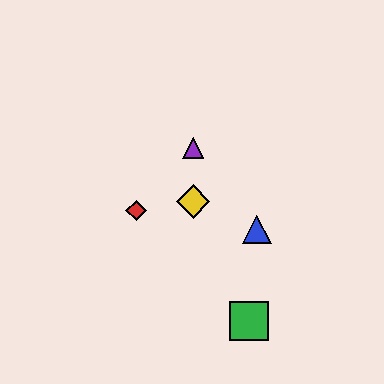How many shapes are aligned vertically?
2 shapes (the yellow diamond, the purple triangle) are aligned vertically.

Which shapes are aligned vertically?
The yellow diamond, the purple triangle are aligned vertically.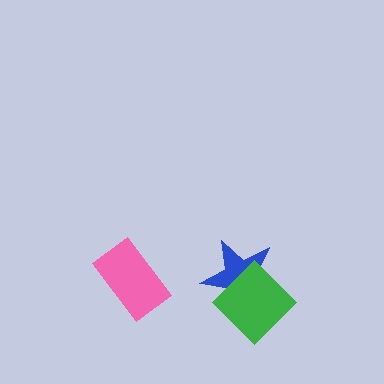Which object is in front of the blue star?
The green diamond is in front of the blue star.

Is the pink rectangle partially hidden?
No, no other shape covers it.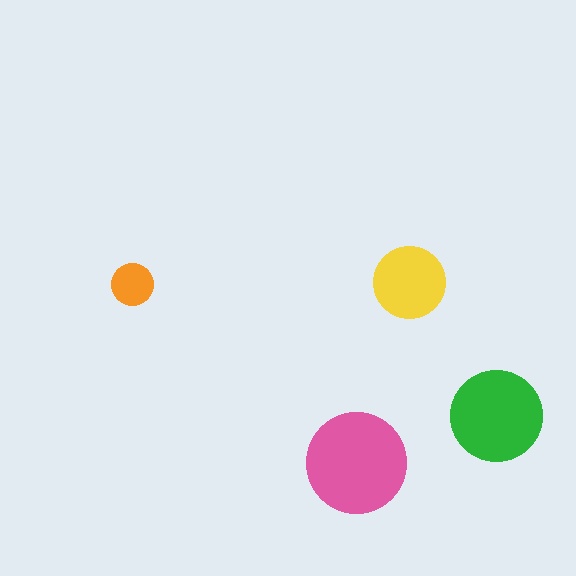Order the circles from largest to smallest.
the pink one, the green one, the yellow one, the orange one.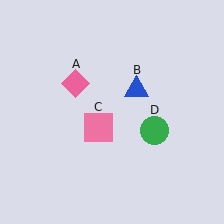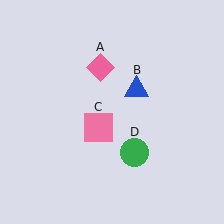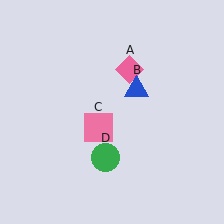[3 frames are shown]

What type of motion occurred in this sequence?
The pink diamond (object A), green circle (object D) rotated clockwise around the center of the scene.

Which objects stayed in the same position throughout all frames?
Blue triangle (object B) and pink square (object C) remained stationary.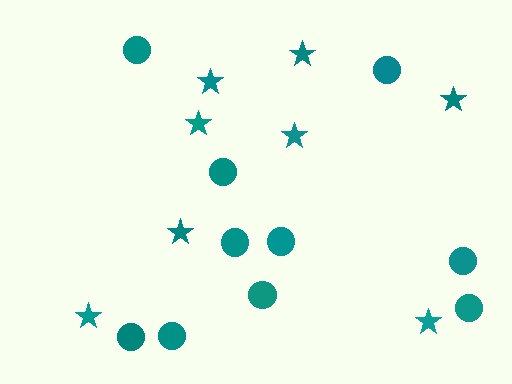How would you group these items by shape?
There are 2 groups: one group of circles (10) and one group of stars (8).